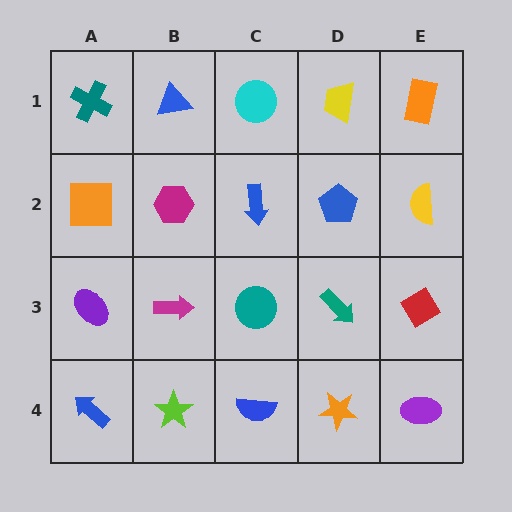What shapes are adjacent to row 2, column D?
A yellow trapezoid (row 1, column D), a teal arrow (row 3, column D), a blue arrow (row 2, column C), a yellow semicircle (row 2, column E).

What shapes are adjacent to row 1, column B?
A magenta hexagon (row 2, column B), a teal cross (row 1, column A), a cyan circle (row 1, column C).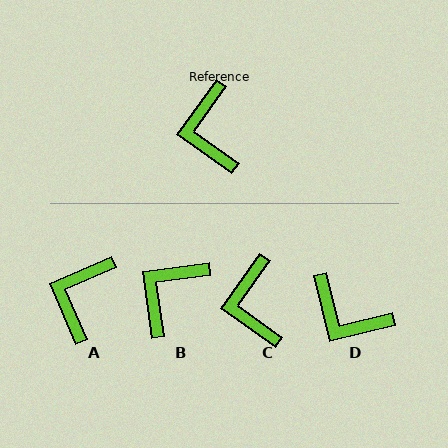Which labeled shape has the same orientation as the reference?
C.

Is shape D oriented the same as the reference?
No, it is off by about 49 degrees.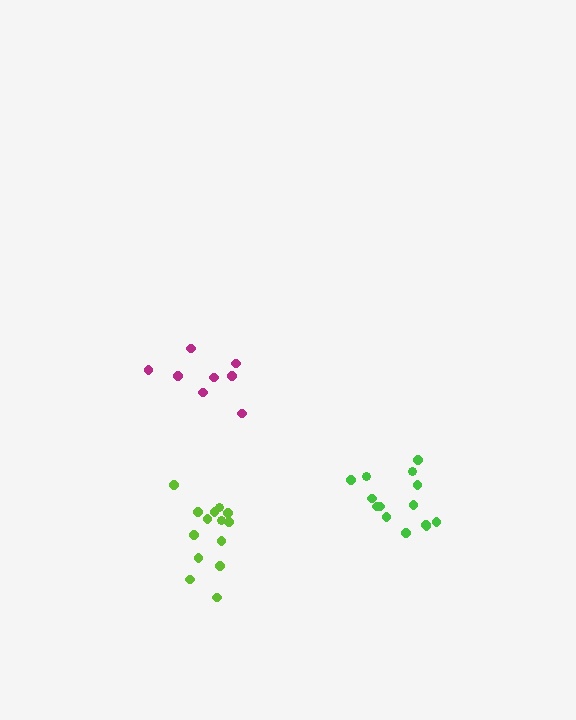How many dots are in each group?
Group 1: 14 dots, Group 2: 14 dots, Group 3: 8 dots (36 total).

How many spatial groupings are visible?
There are 3 spatial groupings.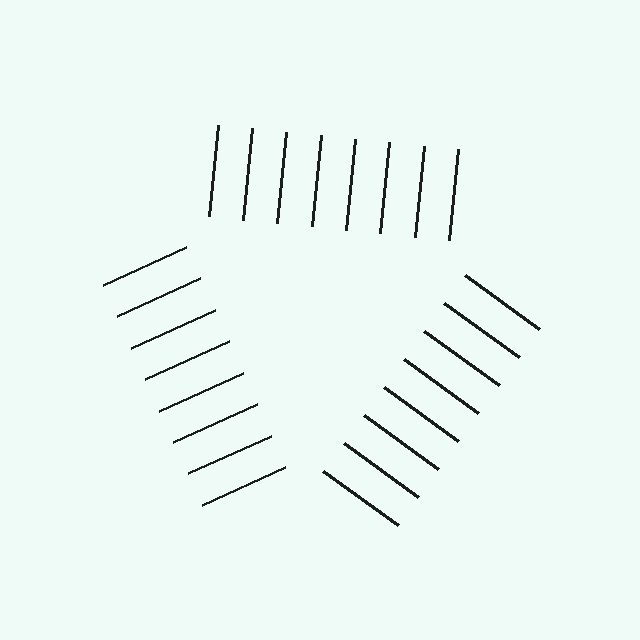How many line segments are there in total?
24 — 8 along each of the 3 edges.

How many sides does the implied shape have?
3 sides — the line-ends trace a triangle.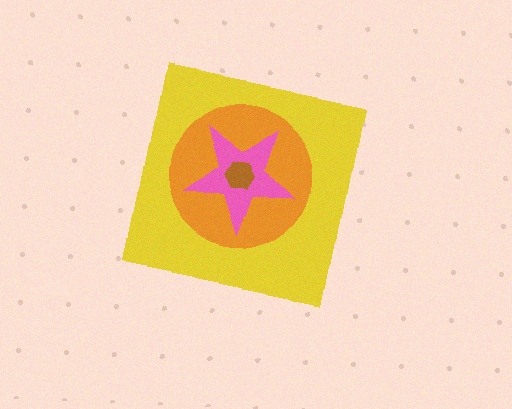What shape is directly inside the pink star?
The brown hexagon.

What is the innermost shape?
The brown hexagon.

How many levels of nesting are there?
4.